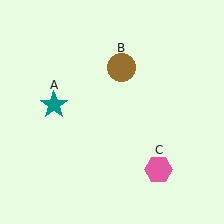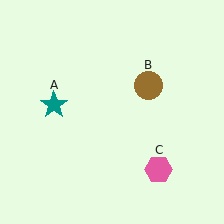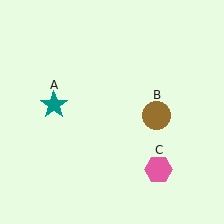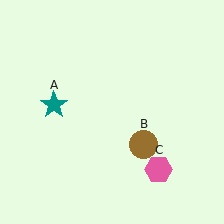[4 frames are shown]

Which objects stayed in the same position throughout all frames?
Teal star (object A) and pink hexagon (object C) remained stationary.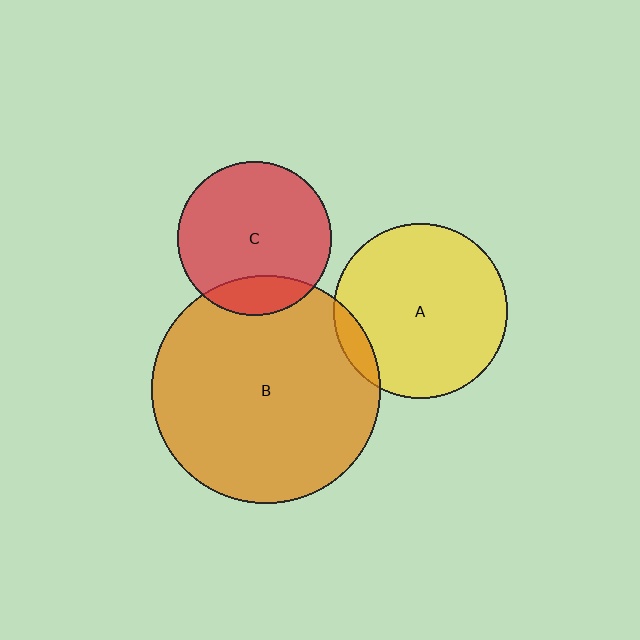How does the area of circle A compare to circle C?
Approximately 1.3 times.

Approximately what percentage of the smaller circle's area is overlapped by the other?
Approximately 15%.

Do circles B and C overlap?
Yes.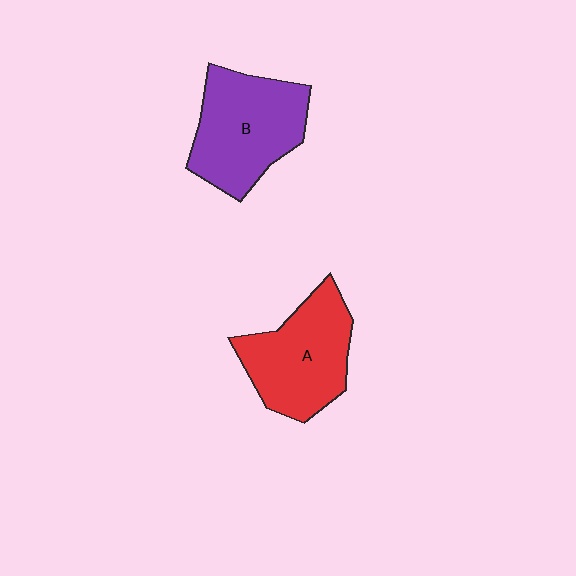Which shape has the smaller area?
Shape A (red).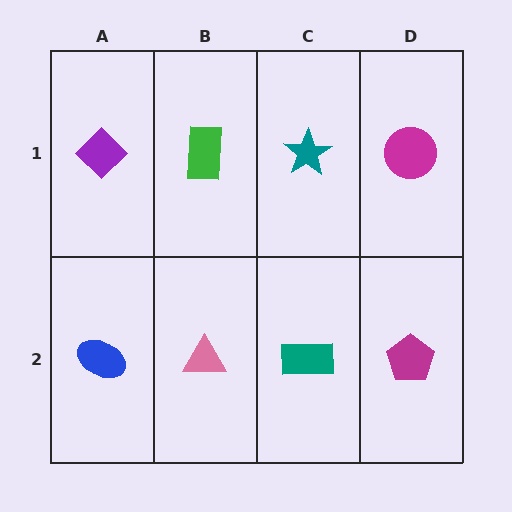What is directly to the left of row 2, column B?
A blue ellipse.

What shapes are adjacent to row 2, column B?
A green rectangle (row 1, column B), a blue ellipse (row 2, column A), a teal rectangle (row 2, column C).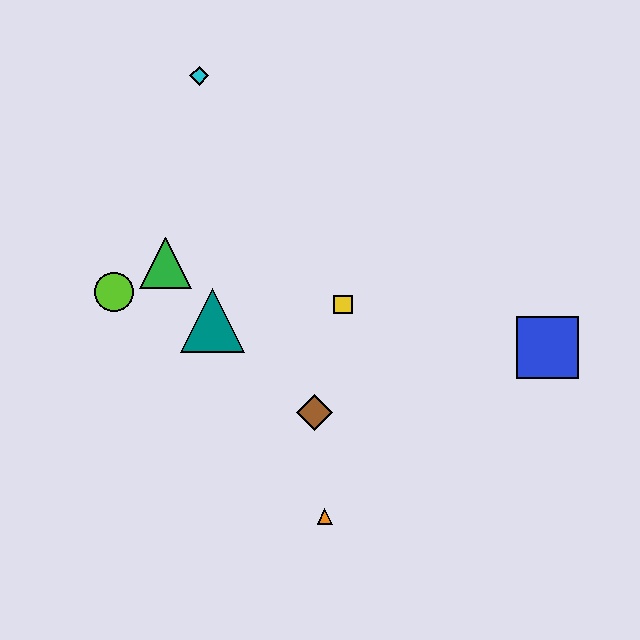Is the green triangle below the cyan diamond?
Yes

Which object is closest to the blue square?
The yellow square is closest to the blue square.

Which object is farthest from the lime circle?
The blue square is farthest from the lime circle.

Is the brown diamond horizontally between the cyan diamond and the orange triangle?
Yes